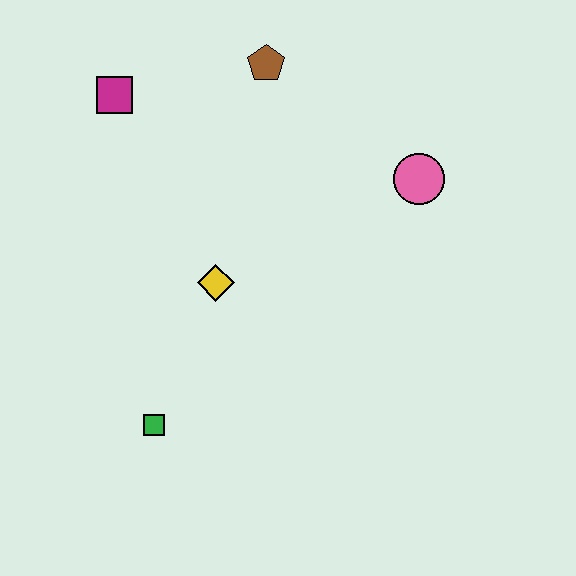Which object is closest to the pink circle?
The brown pentagon is closest to the pink circle.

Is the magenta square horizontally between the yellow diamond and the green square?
No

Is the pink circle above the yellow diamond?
Yes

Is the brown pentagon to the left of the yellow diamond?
No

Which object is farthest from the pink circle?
The green square is farthest from the pink circle.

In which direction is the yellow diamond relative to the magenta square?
The yellow diamond is below the magenta square.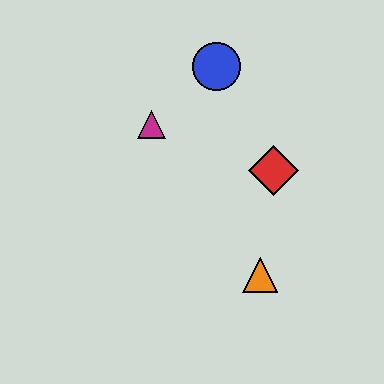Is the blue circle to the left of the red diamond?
Yes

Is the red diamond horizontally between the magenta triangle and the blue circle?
No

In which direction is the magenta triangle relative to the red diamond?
The magenta triangle is to the left of the red diamond.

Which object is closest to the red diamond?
The orange triangle is closest to the red diamond.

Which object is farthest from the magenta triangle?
The orange triangle is farthest from the magenta triangle.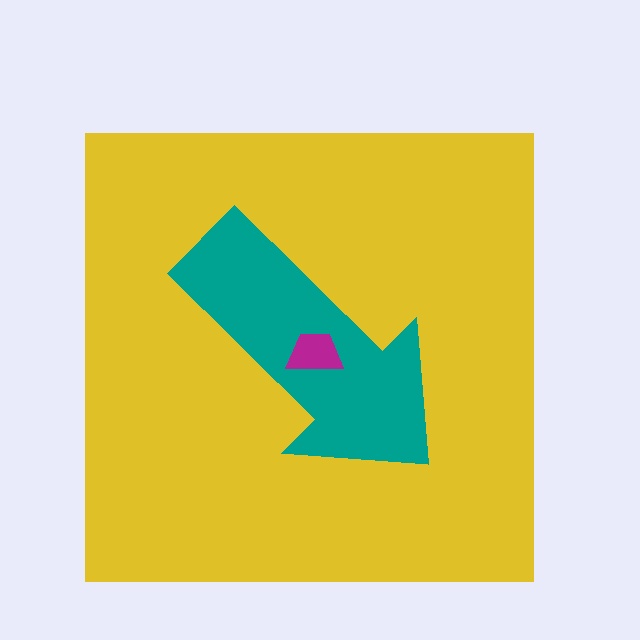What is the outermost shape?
The yellow square.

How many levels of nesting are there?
3.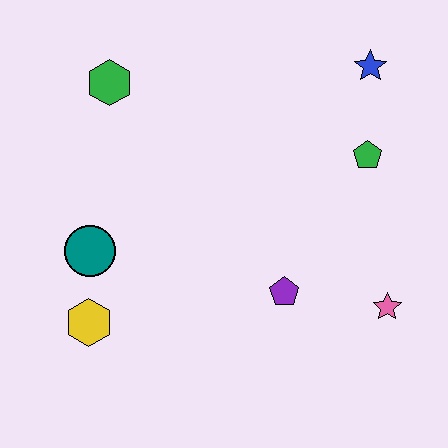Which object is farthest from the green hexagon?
The pink star is farthest from the green hexagon.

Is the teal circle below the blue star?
Yes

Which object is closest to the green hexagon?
The teal circle is closest to the green hexagon.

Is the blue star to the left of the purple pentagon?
No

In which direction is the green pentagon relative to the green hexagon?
The green pentagon is to the right of the green hexagon.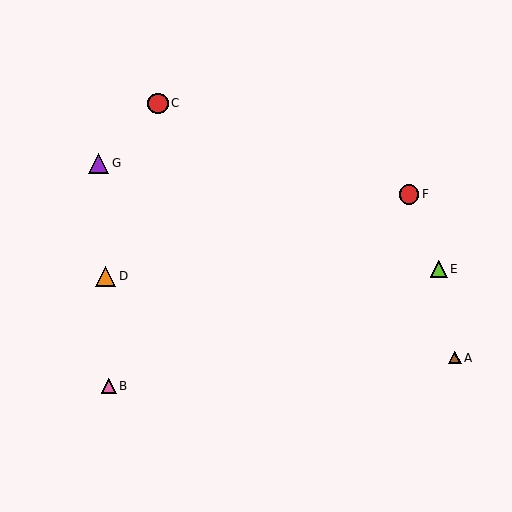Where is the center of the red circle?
The center of the red circle is at (158, 103).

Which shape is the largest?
The red circle (labeled C) is the largest.